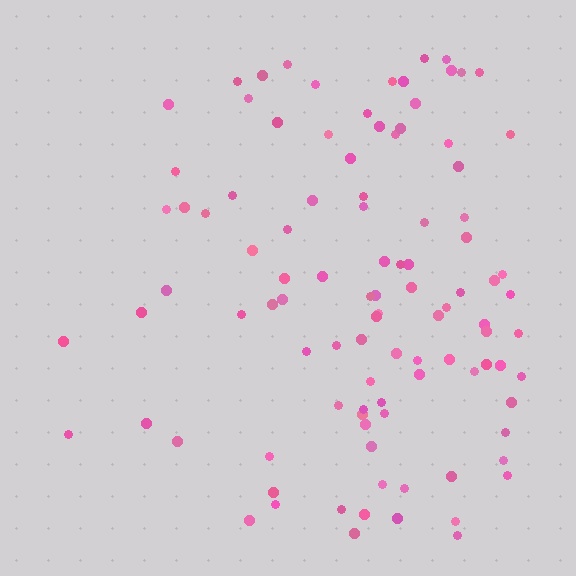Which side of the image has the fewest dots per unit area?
The left.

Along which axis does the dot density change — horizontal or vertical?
Horizontal.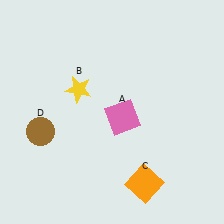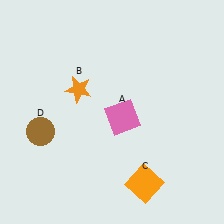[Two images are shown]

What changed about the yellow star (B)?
In Image 1, B is yellow. In Image 2, it changed to orange.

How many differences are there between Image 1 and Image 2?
There is 1 difference between the two images.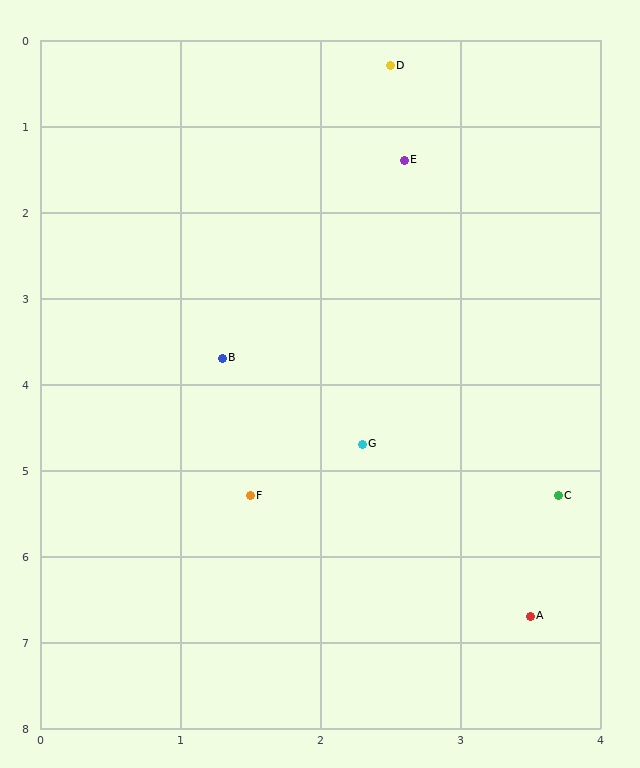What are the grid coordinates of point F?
Point F is at approximately (1.5, 5.3).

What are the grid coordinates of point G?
Point G is at approximately (2.3, 4.7).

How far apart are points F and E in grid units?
Points F and E are about 4.1 grid units apart.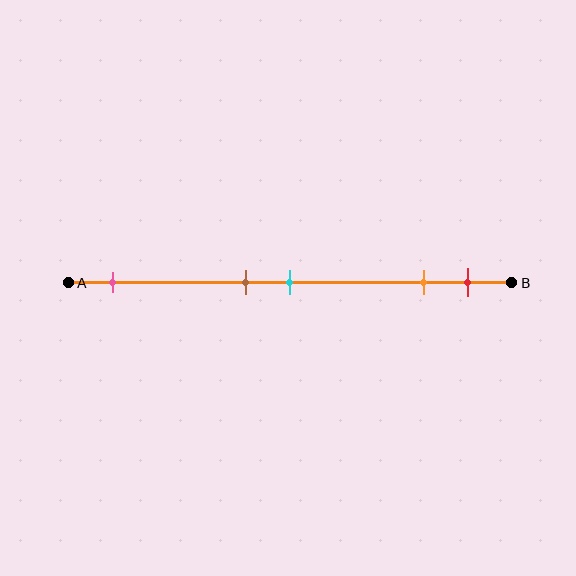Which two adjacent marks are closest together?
The brown and cyan marks are the closest adjacent pair.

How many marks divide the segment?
There are 5 marks dividing the segment.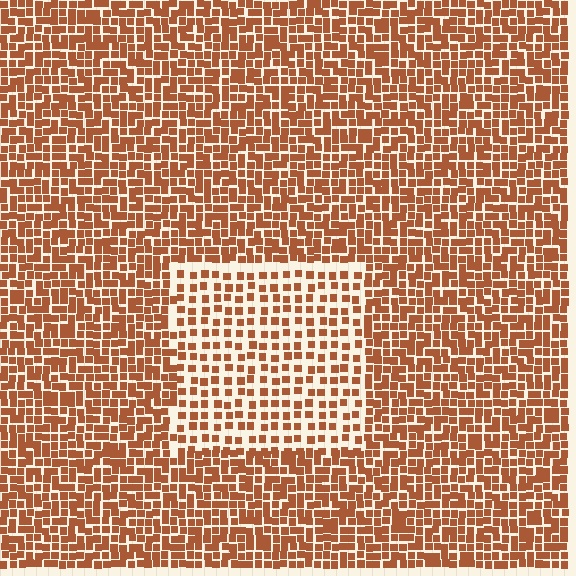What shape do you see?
I see a rectangle.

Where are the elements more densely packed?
The elements are more densely packed outside the rectangle boundary.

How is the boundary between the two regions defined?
The boundary is defined by a change in element density (approximately 1.9x ratio). All elements are the same color, size, and shape.